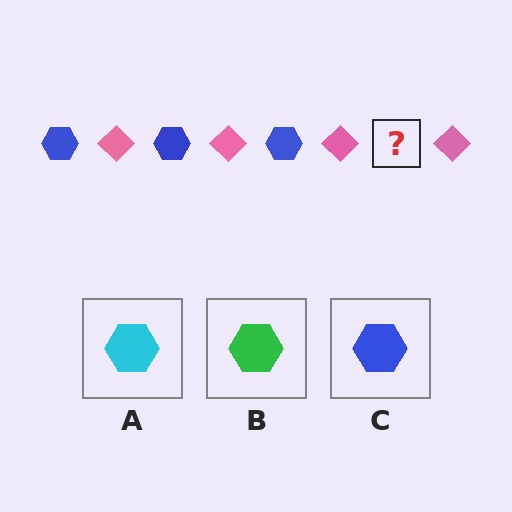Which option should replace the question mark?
Option C.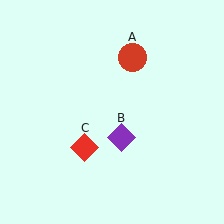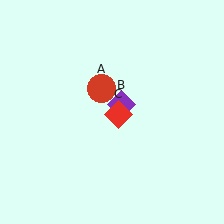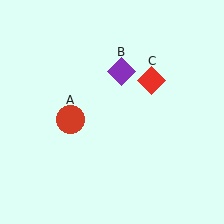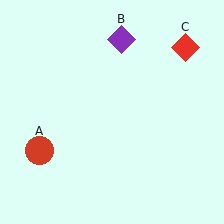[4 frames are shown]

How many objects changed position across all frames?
3 objects changed position: red circle (object A), purple diamond (object B), red diamond (object C).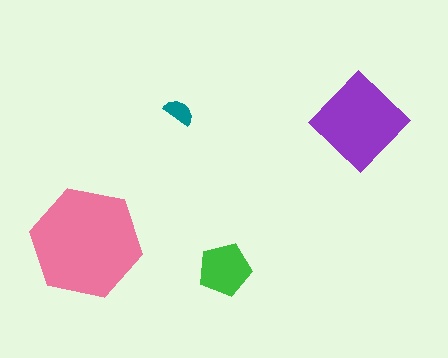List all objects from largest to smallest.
The pink hexagon, the purple diamond, the green pentagon, the teal semicircle.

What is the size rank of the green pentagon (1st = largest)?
3rd.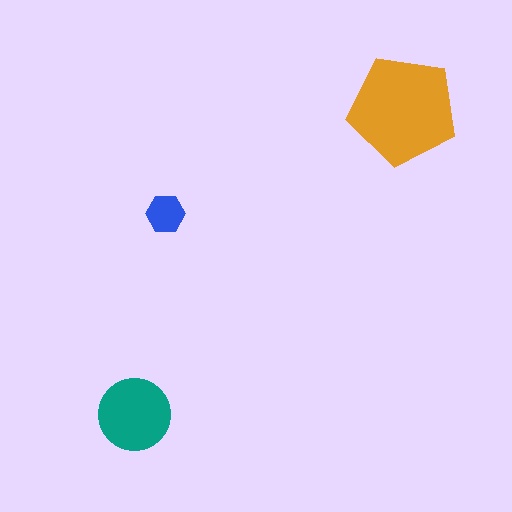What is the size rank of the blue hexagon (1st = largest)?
3rd.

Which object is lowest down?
The teal circle is bottommost.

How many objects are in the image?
There are 3 objects in the image.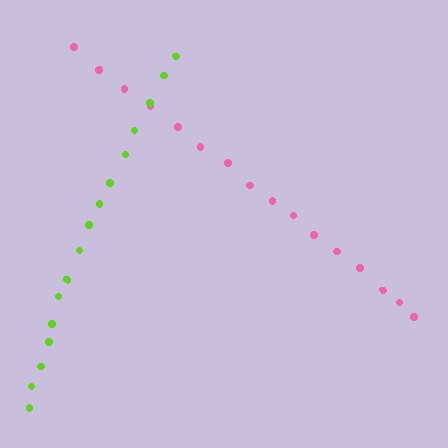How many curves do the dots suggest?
There are 2 distinct paths.